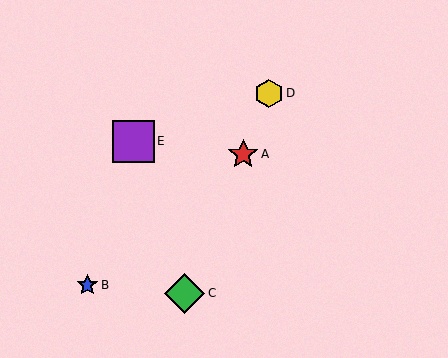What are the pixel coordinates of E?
Object E is at (133, 141).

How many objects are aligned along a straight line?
3 objects (A, C, D) are aligned along a straight line.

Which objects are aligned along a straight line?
Objects A, C, D are aligned along a straight line.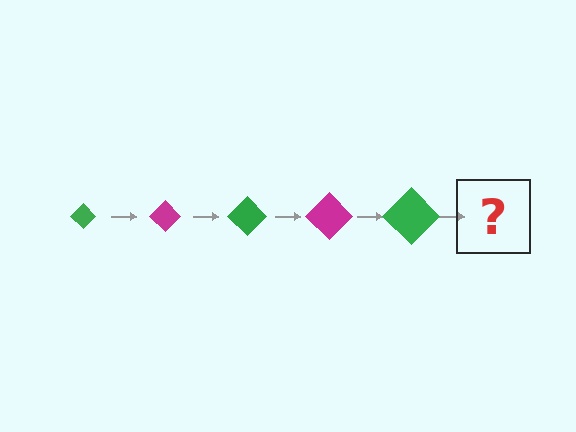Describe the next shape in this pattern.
It should be a magenta diamond, larger than the previous one.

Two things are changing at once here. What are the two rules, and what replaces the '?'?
The two rules are that the diamond grows larger each step and the color cycles through green and magenta. The '?' should be a magenta diamond, larger than the previous one.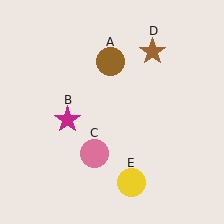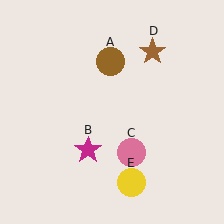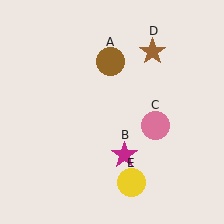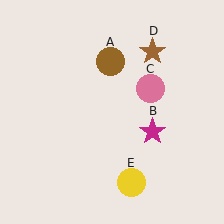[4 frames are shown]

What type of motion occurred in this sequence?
The magenta star (object B), pink circle (object C) rotated counterclockwise around the center of the scene.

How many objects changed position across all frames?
2 objects changed position: magenta star (object B), pink circle (object C).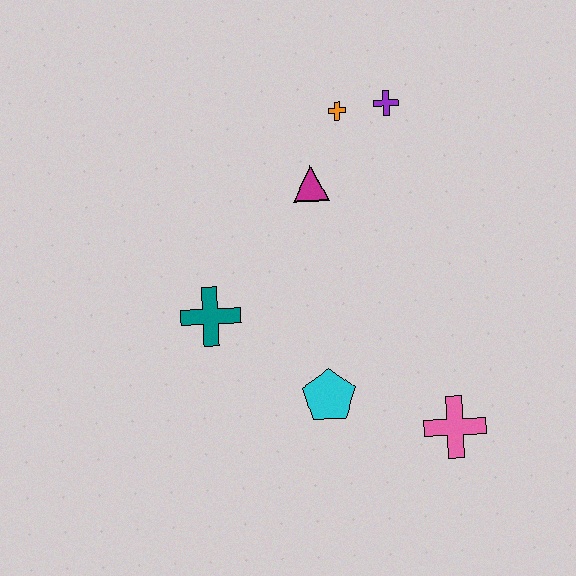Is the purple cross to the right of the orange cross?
Yes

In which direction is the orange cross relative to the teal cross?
The orange cross is above the teal cross.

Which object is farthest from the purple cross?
The pink cross is farthest from the purple cross.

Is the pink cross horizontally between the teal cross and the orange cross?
No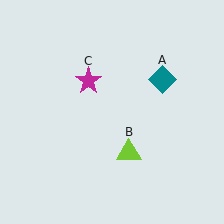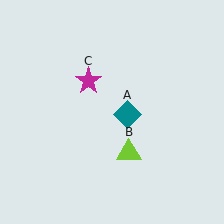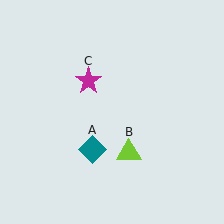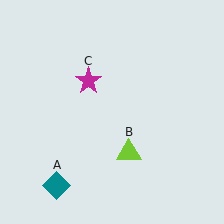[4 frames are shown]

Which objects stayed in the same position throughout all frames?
Lime triangle (object B) and magenta star (object C) remained stationary.